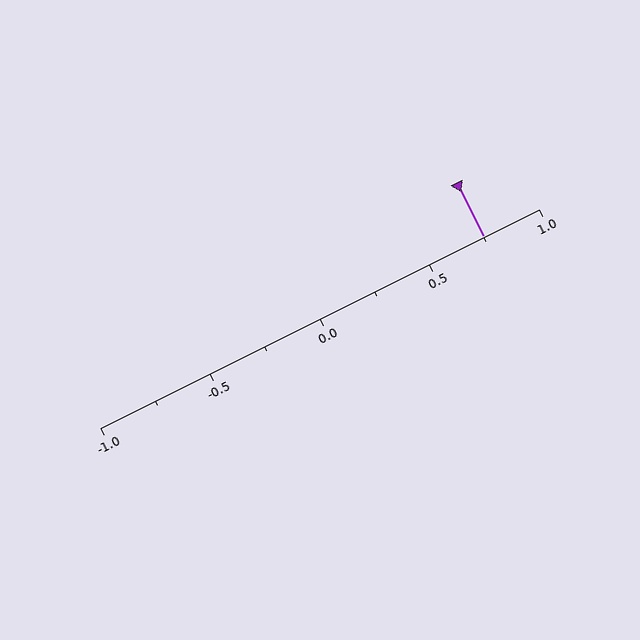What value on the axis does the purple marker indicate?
The marker indicates approximately 0.75.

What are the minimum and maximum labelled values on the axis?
The axis runs from -1.0 to 1.0.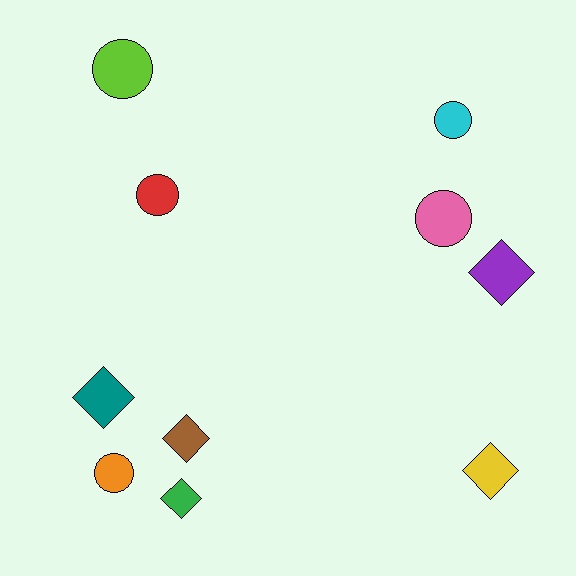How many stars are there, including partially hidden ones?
There are no stars.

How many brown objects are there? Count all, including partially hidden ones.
There is 1 brown object.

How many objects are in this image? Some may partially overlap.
There are 10 objects.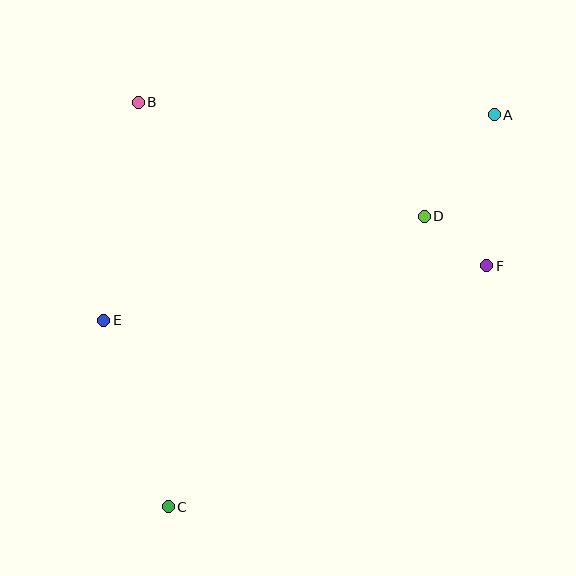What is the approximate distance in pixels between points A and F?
The distance between A and F is approximately 151 pixels.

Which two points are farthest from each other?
Points A and C are farthest from each other.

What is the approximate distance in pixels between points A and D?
The distance between A and D is approximately 123 pixels.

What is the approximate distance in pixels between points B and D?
The distance between B and D is approximately 308 pixels.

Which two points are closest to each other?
Points D and F are closest to each other.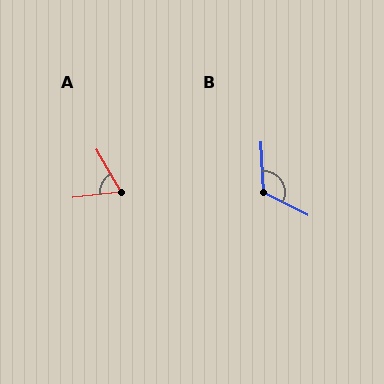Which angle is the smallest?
A, at approximately 67 degrees.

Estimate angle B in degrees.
Approximately 119 degrees.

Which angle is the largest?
B, at approximately 119 degrees.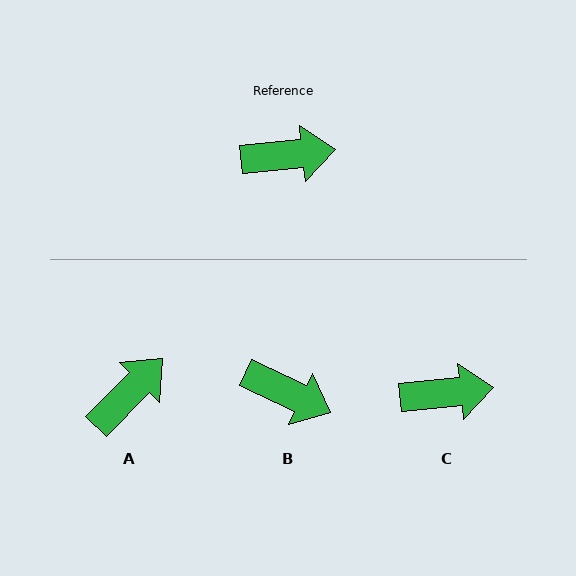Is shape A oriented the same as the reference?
No, it is off by about 40 degrees.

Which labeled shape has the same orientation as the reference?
C.